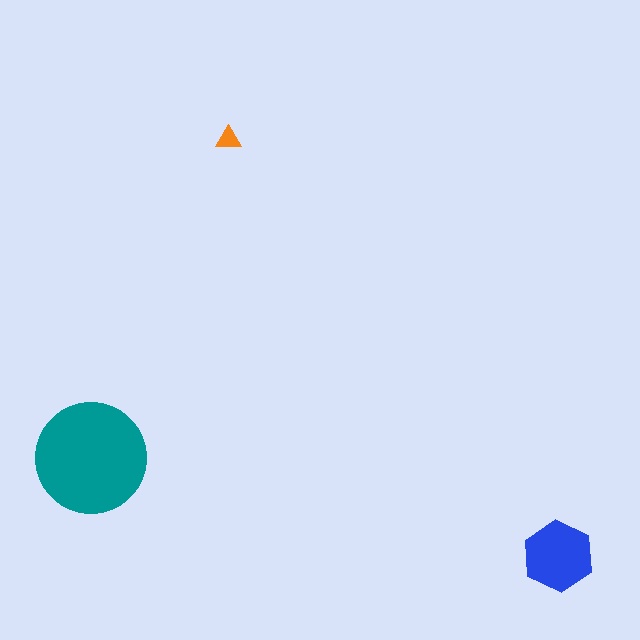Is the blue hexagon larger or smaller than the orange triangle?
Larger.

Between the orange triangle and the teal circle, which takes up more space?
The teal circle.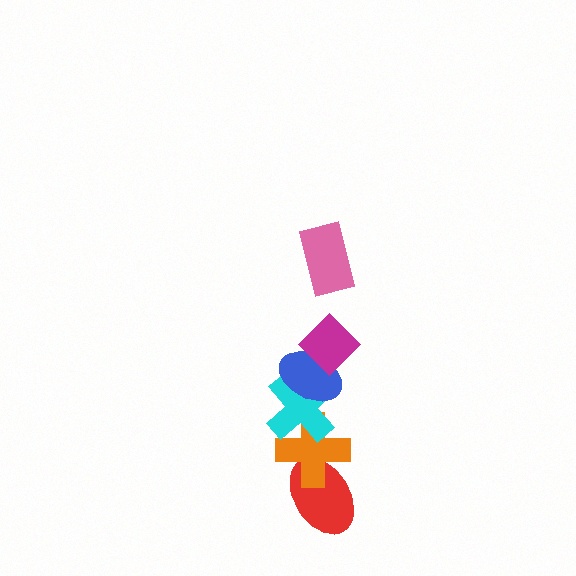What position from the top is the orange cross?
The orange cross is 5th from the top.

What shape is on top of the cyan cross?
The blue ellipse is on top of the cyan cross.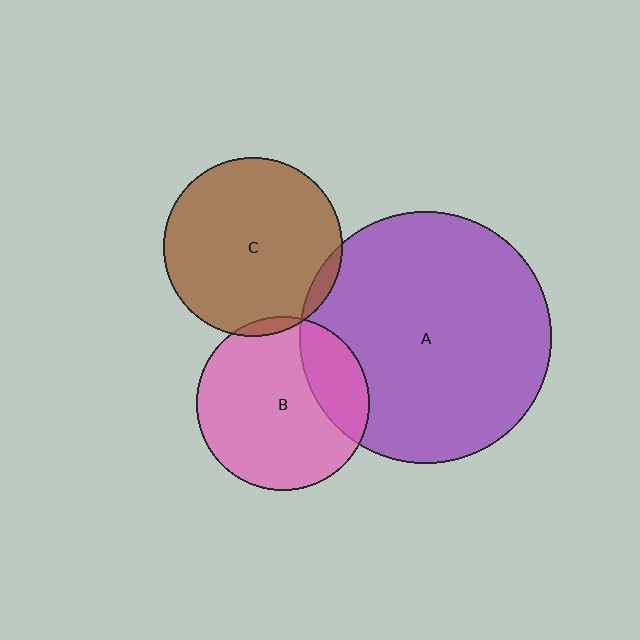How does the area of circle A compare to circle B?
Approximately 2.1 times.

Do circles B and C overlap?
Yes.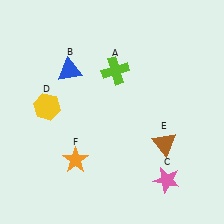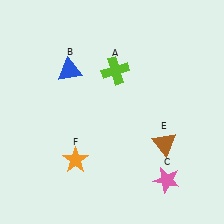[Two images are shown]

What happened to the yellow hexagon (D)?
The yellow hexagon (D) was removed in Image 2. It was in the top-left area of Image 1.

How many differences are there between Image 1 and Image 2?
There is 1 difference between the two images.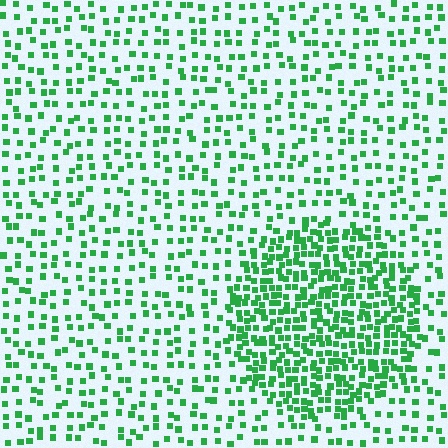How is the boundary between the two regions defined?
The boundary is defined by a change in element density (approximately 2.3x ratio). All elements are the same color, size, and shape.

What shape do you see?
I see a circle.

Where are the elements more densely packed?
The elements are more densely packed inside the circle boundary.